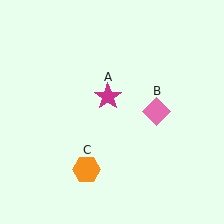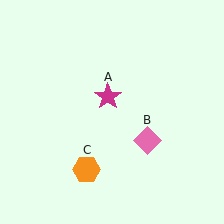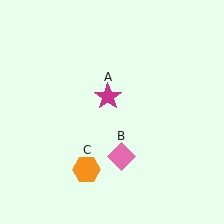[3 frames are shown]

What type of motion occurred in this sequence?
The pink diamond (object B) rotated clockwise around the center of the scene.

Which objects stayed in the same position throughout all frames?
Magenta star (object A) and orange hexagon (object C) remained stationary.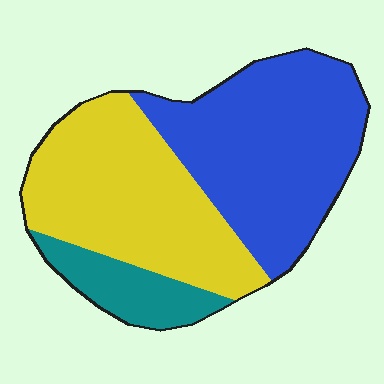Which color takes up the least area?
Teal, at roughly 15%.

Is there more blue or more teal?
Blue.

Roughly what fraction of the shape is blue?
Blue covers 45% of the shape.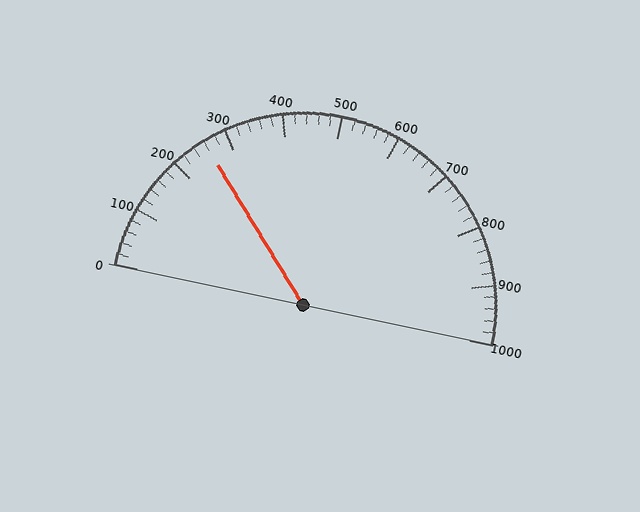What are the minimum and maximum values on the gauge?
The gauge ranges from 0 to 1000.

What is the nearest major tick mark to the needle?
The nearest major tick mark is 300.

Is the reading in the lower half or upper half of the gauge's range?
The reading is in the lower half of the range (0 to 1000).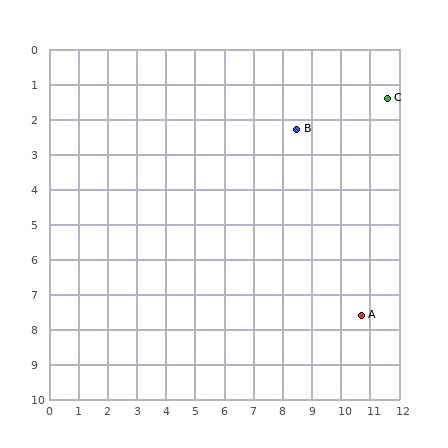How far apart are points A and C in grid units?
Points A and C are about 6.3 grid units apart.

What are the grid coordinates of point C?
Point C is at approximately (11.6, 1.4).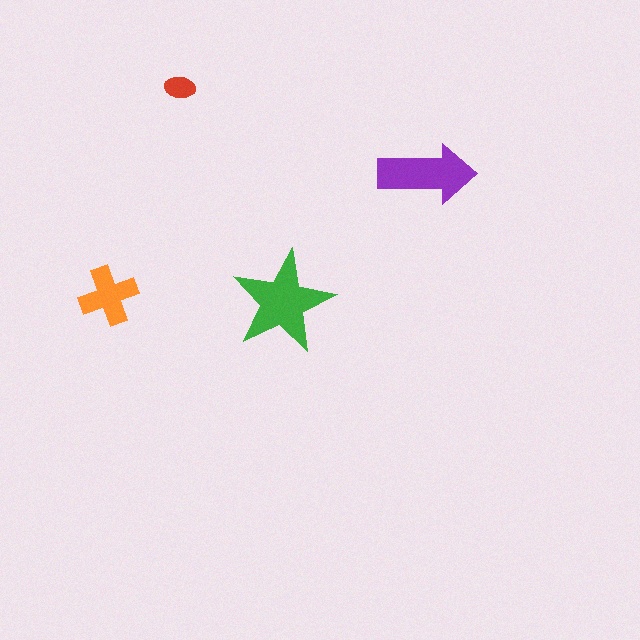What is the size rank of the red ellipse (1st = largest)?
4th.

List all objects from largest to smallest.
The green star, the purple arrow, the orange cross, the red ellipse.